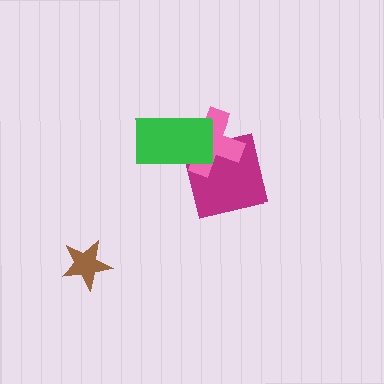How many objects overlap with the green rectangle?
2 objects overlap with the green rectangle.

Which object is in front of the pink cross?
The green rectangle is in front of the pink cross.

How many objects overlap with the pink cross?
2 objects overlap with the pink cross.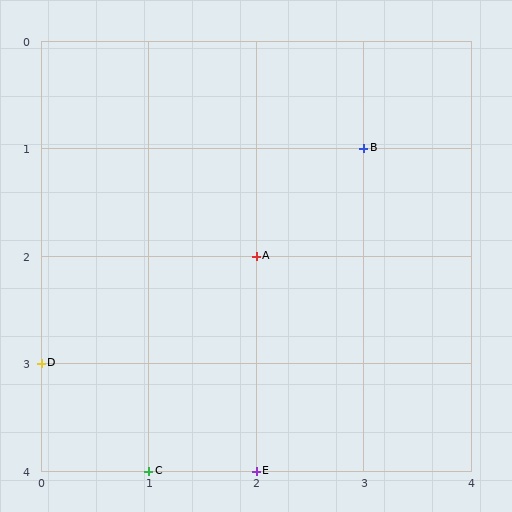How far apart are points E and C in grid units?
Points E and C are 1 column apart.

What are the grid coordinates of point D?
Point D is at grid coordinates (0, 3).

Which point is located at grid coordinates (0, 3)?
Point D is at (0, 3).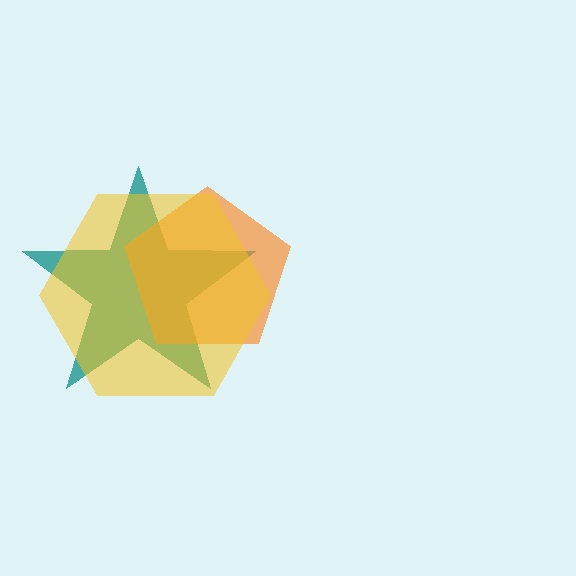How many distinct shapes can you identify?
There are 3 distinct shapes: a teal star, an orange pentagon, a yellow hexagon.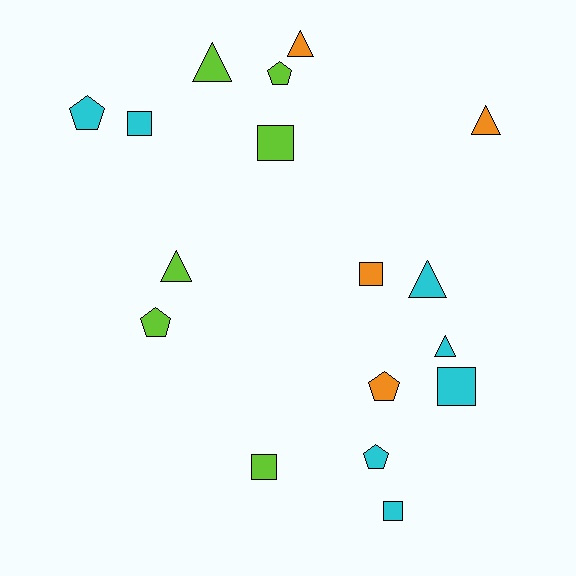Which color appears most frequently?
Cyan, with 7 objects.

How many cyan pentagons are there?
There are 2 cyan pentagons.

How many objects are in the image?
There are 17 objects.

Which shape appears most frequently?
Square, with 6 objects.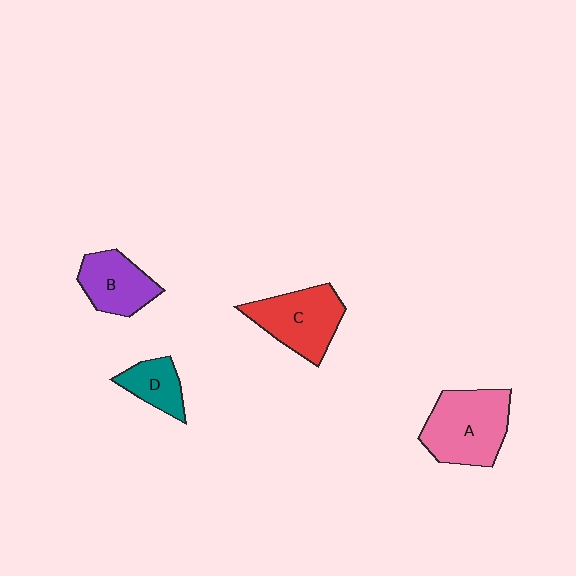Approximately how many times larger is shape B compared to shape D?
Approximately 1.4 times.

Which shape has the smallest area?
Shape D (teal).